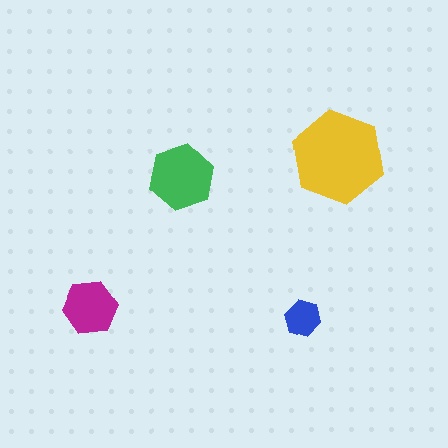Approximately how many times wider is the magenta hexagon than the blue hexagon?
About 1.5 times wider.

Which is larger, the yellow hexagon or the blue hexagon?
The yellow one.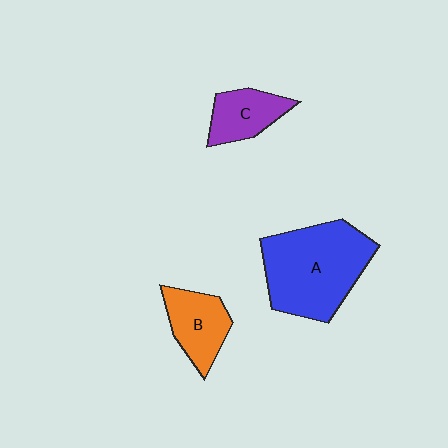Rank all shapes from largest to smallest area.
From largest to smallest: A (blue), B (orange), C (purple).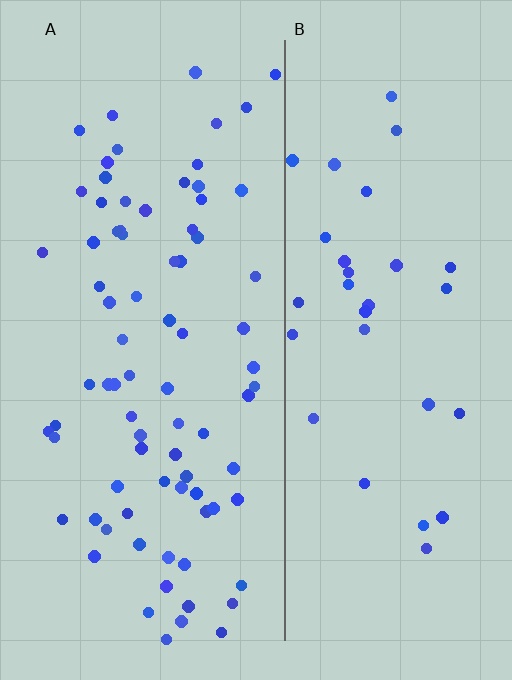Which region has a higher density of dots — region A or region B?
A (the left).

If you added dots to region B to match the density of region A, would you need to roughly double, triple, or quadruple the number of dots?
Approximately double.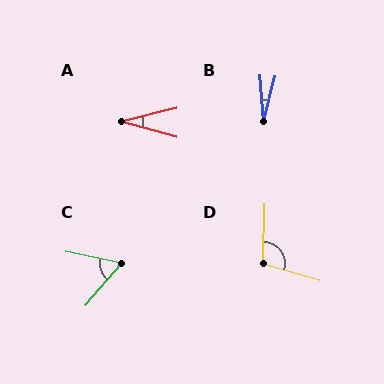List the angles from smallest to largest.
B (18°), A (30°), C (62°), D (105°).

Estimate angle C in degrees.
Approximately 62 degrees.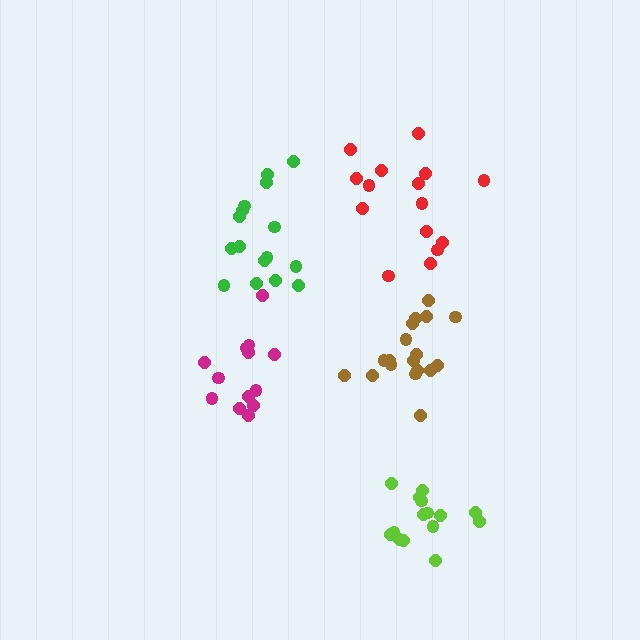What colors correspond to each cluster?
The clusters are colored: magenta, green, red, brown, lime.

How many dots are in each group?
Group 1: 13 dots, Group 2: 16 dots, Group 3: 15 dots, Group 4: 18 dots, Group 5: 15 dots (77 total).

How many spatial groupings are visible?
There are 5 spatial groupings.